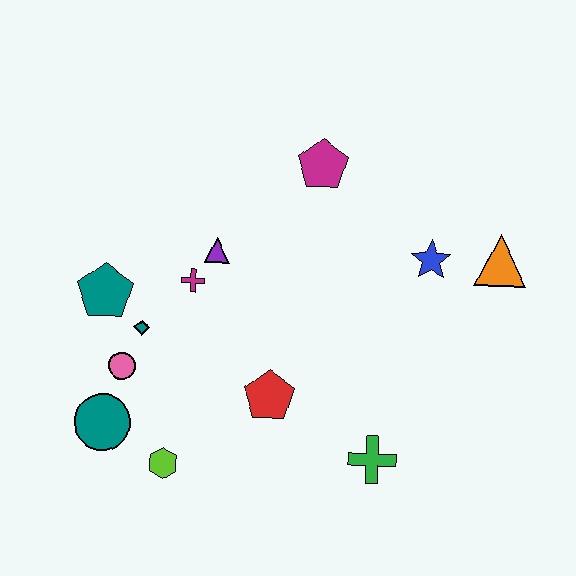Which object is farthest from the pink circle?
The orange triangle is farthest from the pink circle.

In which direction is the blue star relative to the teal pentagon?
The blue star is to the right of the teal pentagon.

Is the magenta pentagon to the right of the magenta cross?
Yes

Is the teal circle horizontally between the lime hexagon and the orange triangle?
No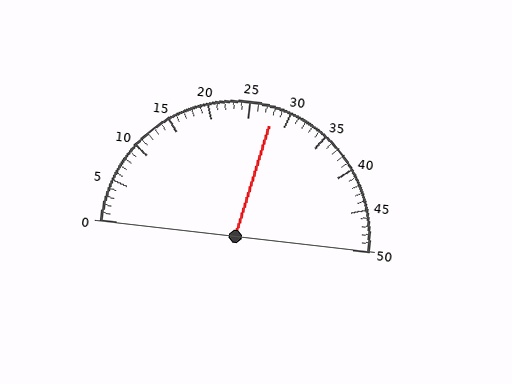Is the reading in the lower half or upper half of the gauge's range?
The reading is in the upper half of the range (0 to 50).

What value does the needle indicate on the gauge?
The needle indicates approximately 28.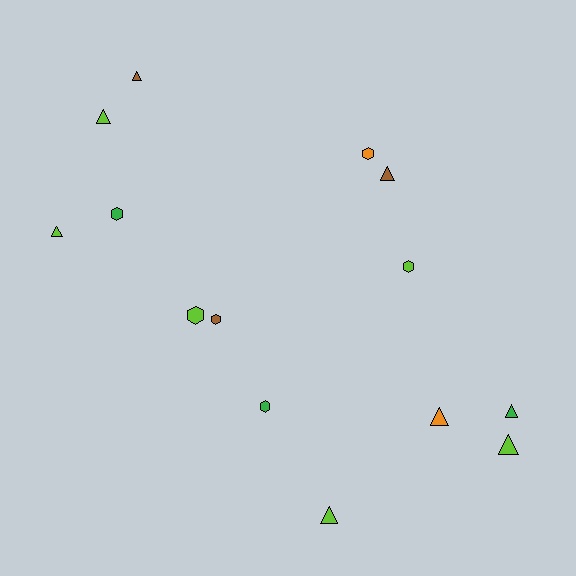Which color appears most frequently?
Lime, with 6 objects.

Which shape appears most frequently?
Triangle, with 8 objects.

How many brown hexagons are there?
There is 1 brown hexagon.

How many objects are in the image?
There are 14 objects.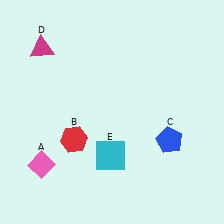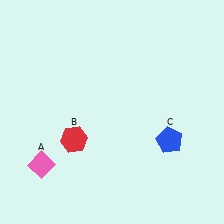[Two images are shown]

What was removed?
The cyan square (E), the magenta triangle (D) were removed in Image 2.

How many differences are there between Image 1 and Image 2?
There are 2 differences between the two images.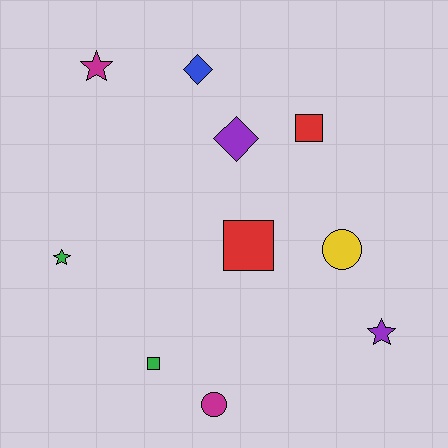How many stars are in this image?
There are 3 stars.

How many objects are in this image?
There are 10 objects.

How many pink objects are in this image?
There are no pink objects.